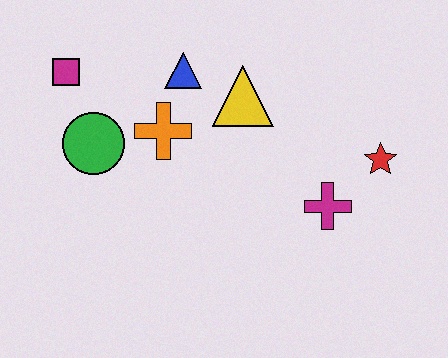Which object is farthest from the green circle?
The red star is farthest from the green circle.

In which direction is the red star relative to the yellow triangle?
The red star is to the right of the yellow triangle.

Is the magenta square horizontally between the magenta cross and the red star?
No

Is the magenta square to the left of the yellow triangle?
Yes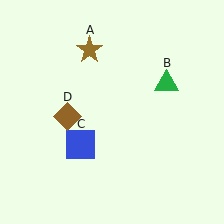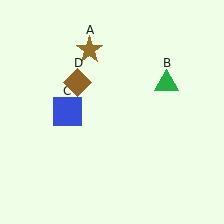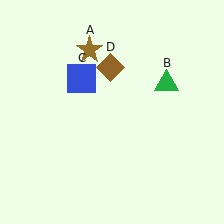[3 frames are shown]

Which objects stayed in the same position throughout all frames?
Brown star (object A) and green triangle (object B) remained stationary.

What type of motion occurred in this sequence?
The blue square (object C), brown diamond (object D) rotated clockwise around the center of the scene.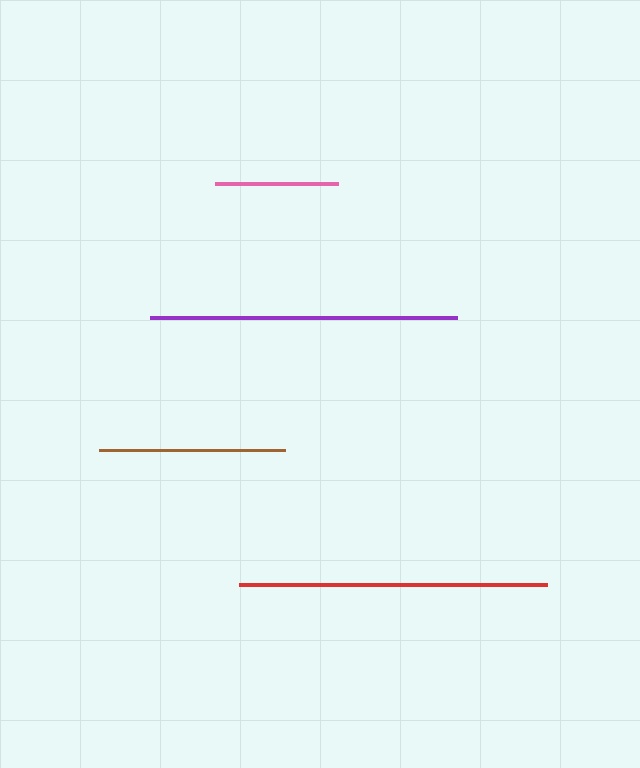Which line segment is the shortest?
The pink line is the shortest at approximately 123 pixels.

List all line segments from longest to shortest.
From longest to shortest: red, purple, brown, pink.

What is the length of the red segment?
The red segment is approximately 307 pixels long.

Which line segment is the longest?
The red line is the longest at approximately 307 pixels.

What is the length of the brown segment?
The brown segment is approximately 186 pixels long.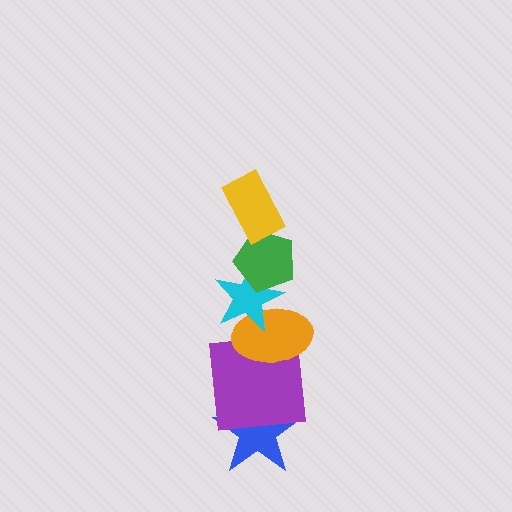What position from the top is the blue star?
The blue star is 6th from the top.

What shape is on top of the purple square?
The orange ellipse is on top of the purple square.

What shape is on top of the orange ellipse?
The cyan star is on top of the orange ellipse.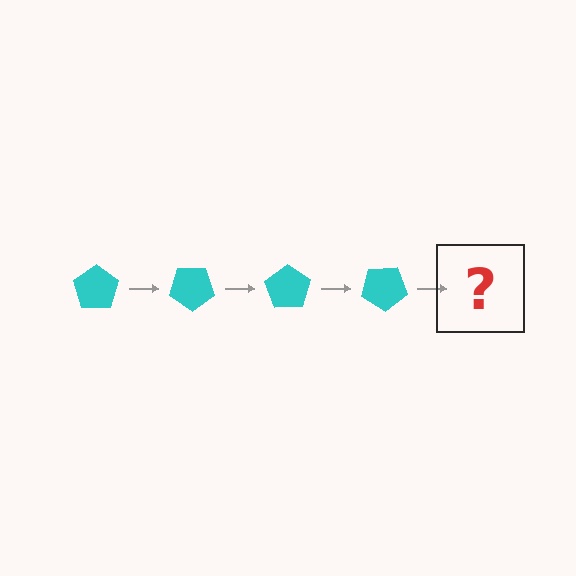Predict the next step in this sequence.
The next step is a cyan pentagon rotated 140 degrees.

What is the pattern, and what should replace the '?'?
The pattern is that the pentagon rotates 35 degrees each step. The '?' should be a cyan pentagon rotated 140 degrees.